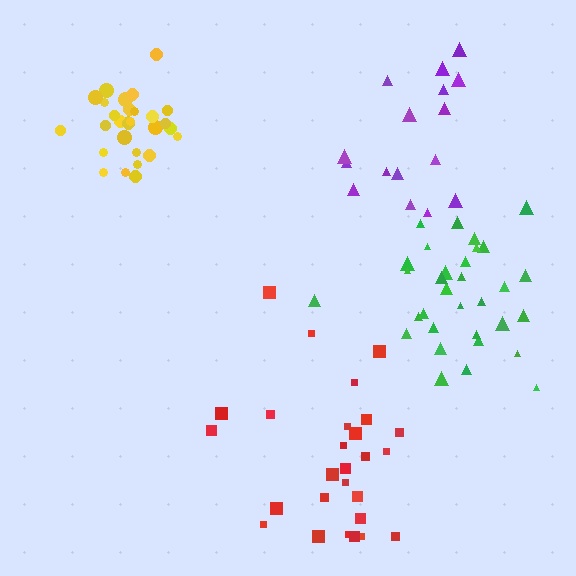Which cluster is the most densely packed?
Yellow.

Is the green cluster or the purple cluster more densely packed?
Green.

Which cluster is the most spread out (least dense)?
Purple.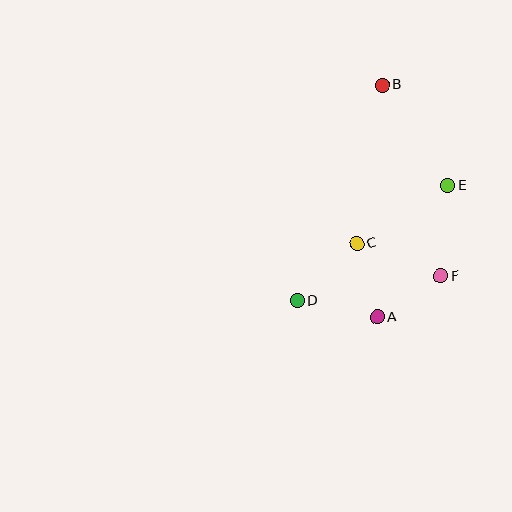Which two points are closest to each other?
Points A and F are closest to each other.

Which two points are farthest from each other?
Points A and B are farthest from each other.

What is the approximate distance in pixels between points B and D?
The distance between B and D is approximately 232 pixels.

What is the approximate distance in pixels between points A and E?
The distance between A and E is approximately 149 pixels.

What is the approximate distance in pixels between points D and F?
The distance between D and F is approximately 146 pixels.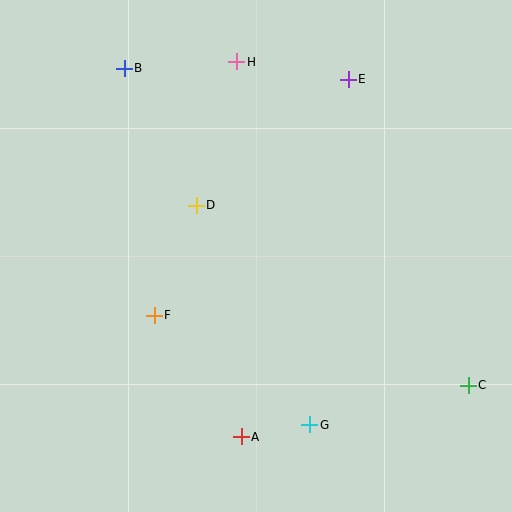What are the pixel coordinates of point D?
Point D is at (196, 205).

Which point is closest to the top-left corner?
Point B is closest to the top-left corner.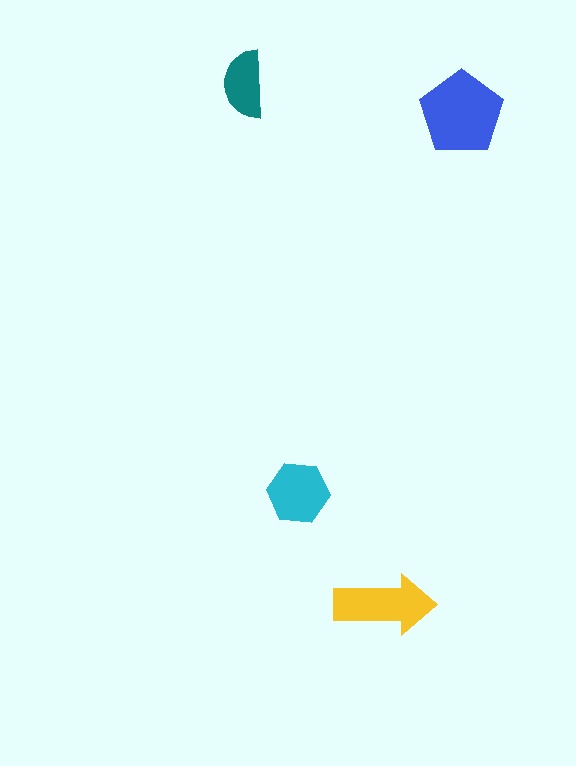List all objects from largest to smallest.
The blue pentagon, the yellow arrow, the cyan hexagon, the teal semicircle.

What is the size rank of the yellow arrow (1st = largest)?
2nd.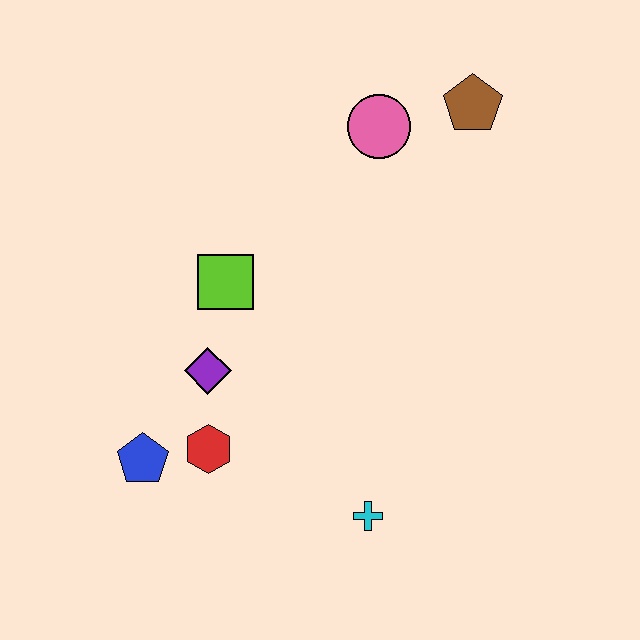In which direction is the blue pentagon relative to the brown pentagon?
The blue pentagon is below the brown pentagon.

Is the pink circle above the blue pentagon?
Yes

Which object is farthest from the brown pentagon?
The blue pentagon is farthest from the brown pentagon.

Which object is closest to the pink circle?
The brown pentagon is closest to the pink circle.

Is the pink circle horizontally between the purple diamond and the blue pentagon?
No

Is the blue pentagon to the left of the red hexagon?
Yes